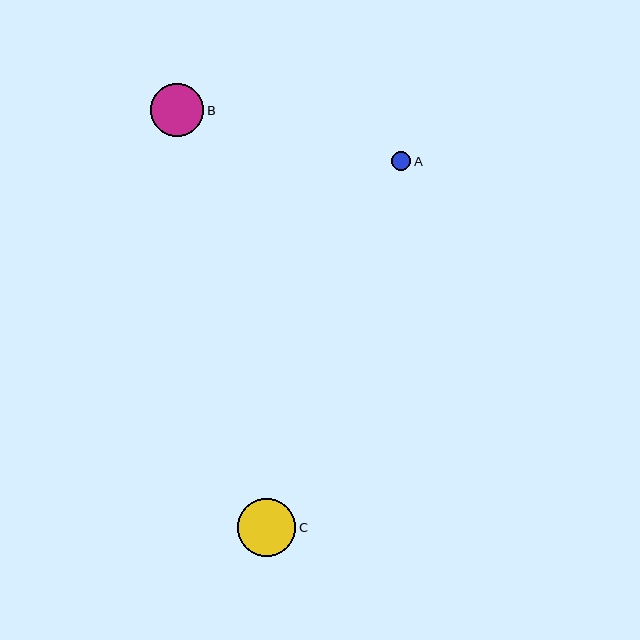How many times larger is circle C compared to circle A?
Circle C is approximately 3.0 times the size of circle A.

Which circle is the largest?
Circle C is the largest with a size of approximately 58 pixels.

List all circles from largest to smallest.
From largest to smallest: C, B, A.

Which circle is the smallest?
Circle A is the smallest with a size of approximately 19 pixels.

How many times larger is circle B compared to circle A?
Circle B is approximately 2.8 times the size of circle A.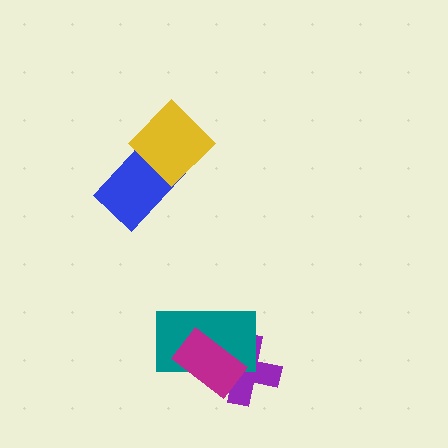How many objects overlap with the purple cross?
2 objects overlap with the purple cross.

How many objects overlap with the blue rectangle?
1 object overlaps with the blue rectangle.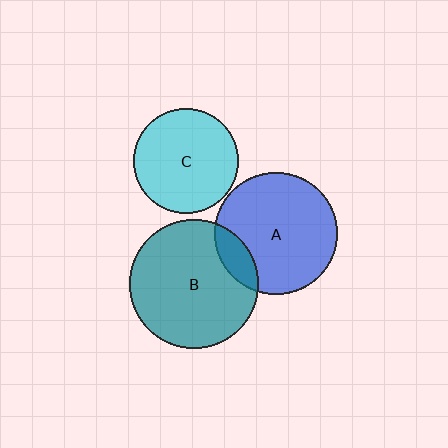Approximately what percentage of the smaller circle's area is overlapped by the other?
Approximately 15%.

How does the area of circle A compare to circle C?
Approximately 1.4 times.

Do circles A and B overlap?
Yes.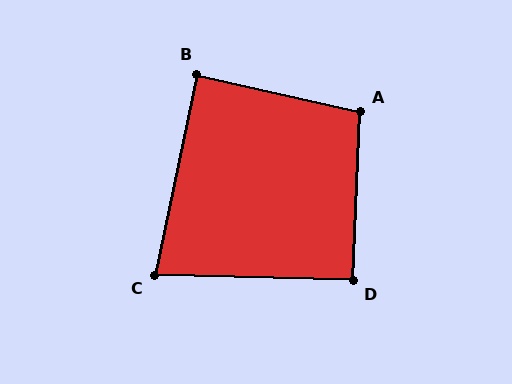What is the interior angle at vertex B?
Approximately 89 degrees (approximately right).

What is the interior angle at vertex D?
Approximately 91 degrees (approximately right).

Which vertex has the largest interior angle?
A, at approximately 100 degrees.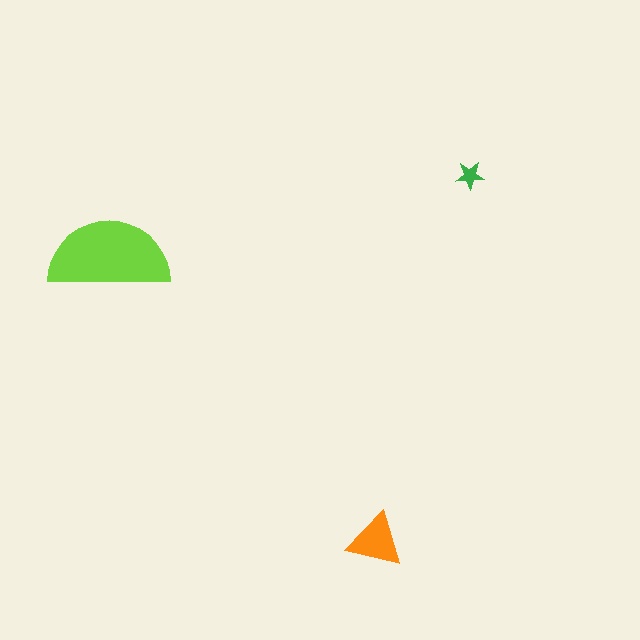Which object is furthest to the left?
The lime semicircle is leftmost.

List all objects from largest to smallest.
The lime semicircle, the orange triangle, the green star.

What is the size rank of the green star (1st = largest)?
3rd.